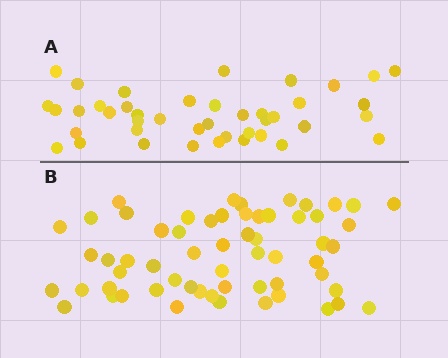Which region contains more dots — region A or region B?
Region B (the bottom region) has more dots.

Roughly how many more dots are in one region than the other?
Region B has approximately 20 more dots than region A.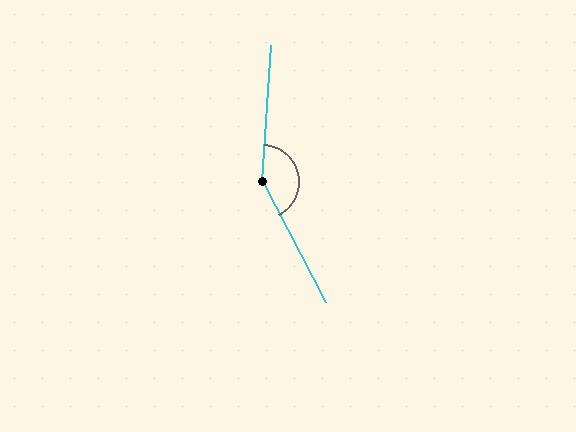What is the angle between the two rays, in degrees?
Approximately 148 degrees.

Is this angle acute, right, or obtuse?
It is obtuse.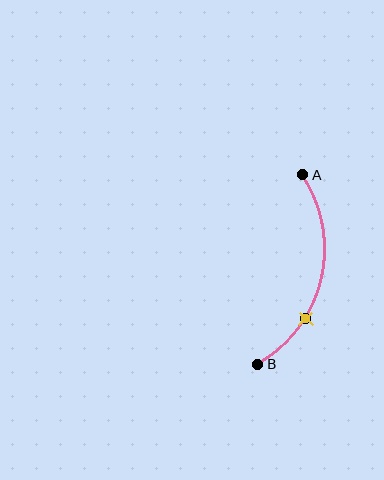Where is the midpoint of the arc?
The arc midpoint is the point on the curve farthest from the straight line joining A and B. It sits to the right of that line.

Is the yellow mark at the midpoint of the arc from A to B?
No. The yellow mark lies on the arc but is closer to endpoint B. The arc midpoint would be at the point on the curve equidistant along the arc from both A and B.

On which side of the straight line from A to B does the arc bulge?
The arc bulges to the right of the straight line connecting A and B.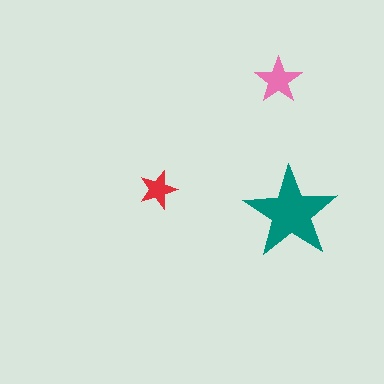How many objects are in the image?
There are 3 objects in the image.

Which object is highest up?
The pink star is topmost.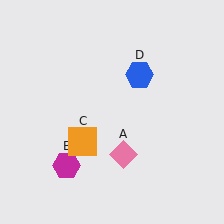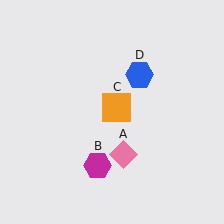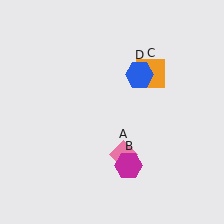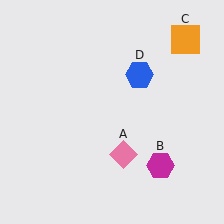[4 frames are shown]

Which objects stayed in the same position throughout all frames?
Pink diamond (object A) and blue hexagon (object D) remained stationary.